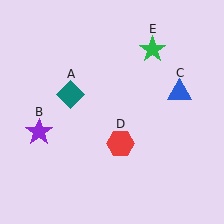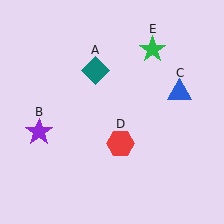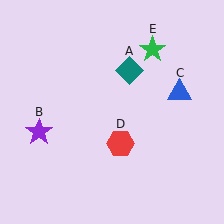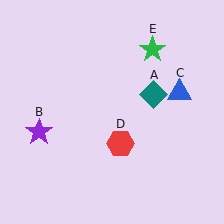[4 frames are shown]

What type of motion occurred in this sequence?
The teal diamond (object A) rotated clockwise around the center of the scene.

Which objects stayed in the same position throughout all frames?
Purple star (object B) and blue triangle (object C) and red hexagon (object D) and green star (object E) remained stationary.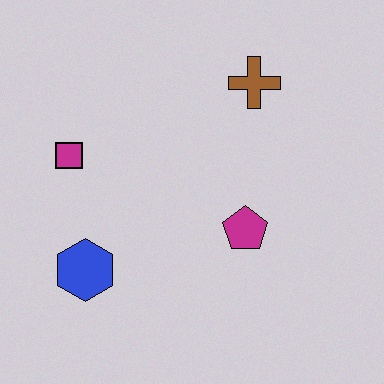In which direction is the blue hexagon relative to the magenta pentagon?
The blue hexagon is to the left of the magenta pentagon.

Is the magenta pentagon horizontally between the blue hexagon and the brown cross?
Yes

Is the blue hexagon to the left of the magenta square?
No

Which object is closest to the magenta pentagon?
The brown cross is closest to the magenta pentagon.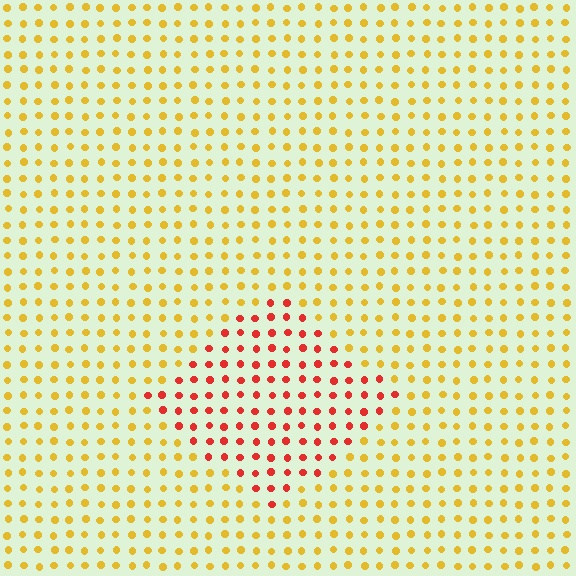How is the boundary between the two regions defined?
The boundary is defined purely by a slight shift in hue (about 46 degrees). Spacing, size, and orientation are identical on both sides.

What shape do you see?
I see a diamond.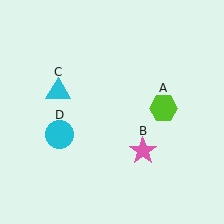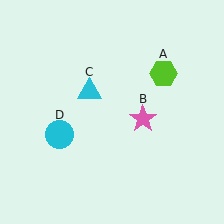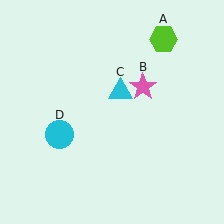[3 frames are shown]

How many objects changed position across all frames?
3 objects changed position: lime hexagon (object A), pink star (object B), cyan triangle (object C).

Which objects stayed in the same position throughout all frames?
Cyan circle (object D) remained stationary.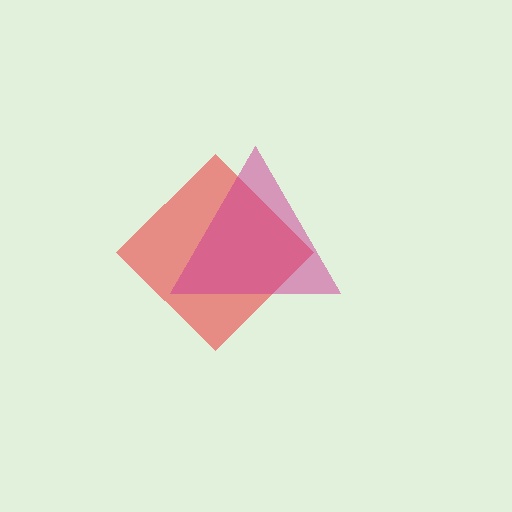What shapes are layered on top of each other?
The layered shapes are: a red diamond, a magenta triangle.